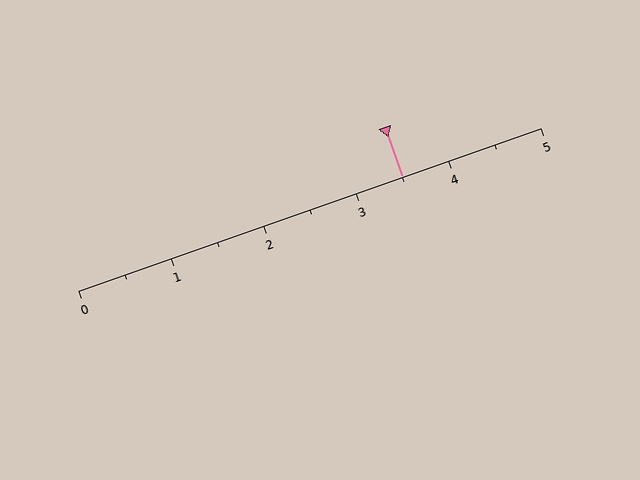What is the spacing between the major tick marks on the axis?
The major ticks are spaced 1 apart.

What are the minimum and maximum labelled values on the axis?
The axis runs from 0 to 5.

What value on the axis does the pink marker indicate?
The marker indicates approximately 3.5.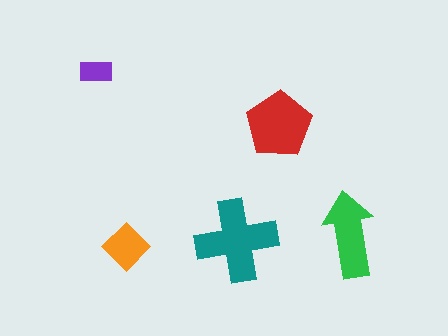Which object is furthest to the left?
The purple rectangle is leftmost.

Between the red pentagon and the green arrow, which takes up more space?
The red pentagon.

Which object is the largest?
The teal cross.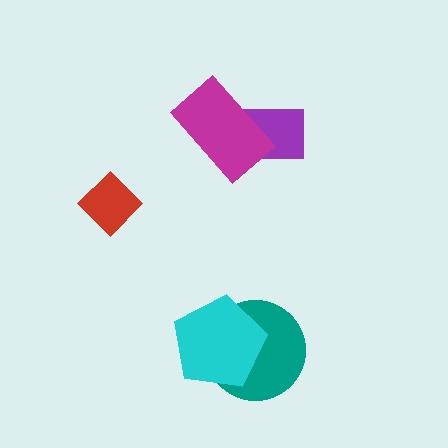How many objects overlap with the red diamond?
0 objects overlap with the red diamond.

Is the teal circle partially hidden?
Yes, it is partially covered by another shape.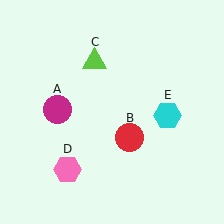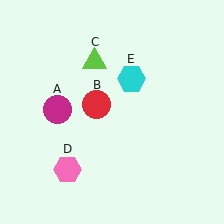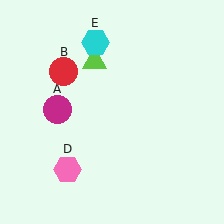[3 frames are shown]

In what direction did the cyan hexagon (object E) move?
The cyan hexagon (object E) moved up and to the left.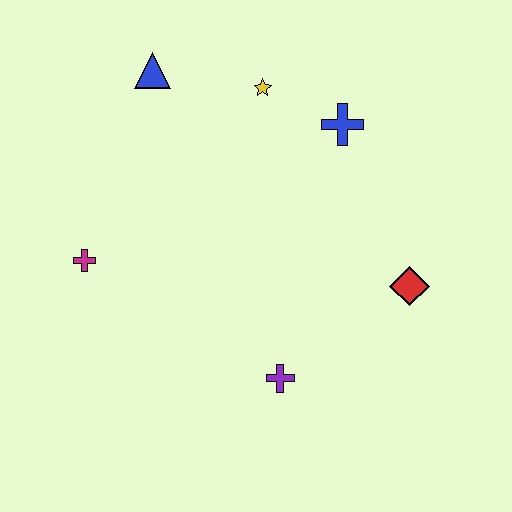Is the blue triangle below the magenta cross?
No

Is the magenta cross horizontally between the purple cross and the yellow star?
No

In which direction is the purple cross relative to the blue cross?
The purple cross is below the blue cross.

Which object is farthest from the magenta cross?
The red diamond is farthest from the magenta cross.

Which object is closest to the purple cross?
The red diamond is closest to the purple cross.